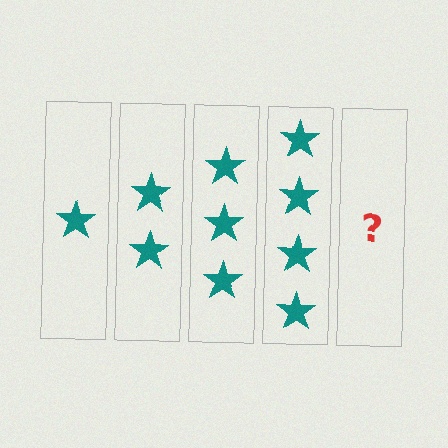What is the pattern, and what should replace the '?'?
The pattern is that each step adds one more star. The '?' should be 5 stars.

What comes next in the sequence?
The next element should be 5 stars.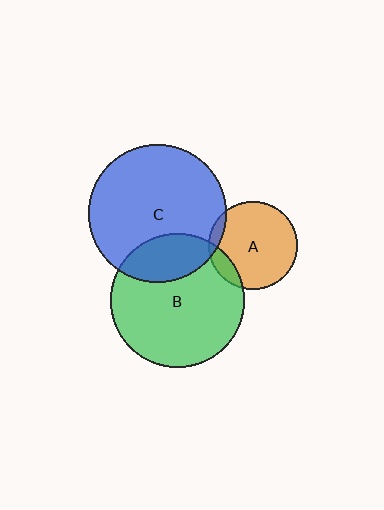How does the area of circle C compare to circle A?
Approximately 2.4 times.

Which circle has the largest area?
Circle C (blue).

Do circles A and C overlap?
Yes.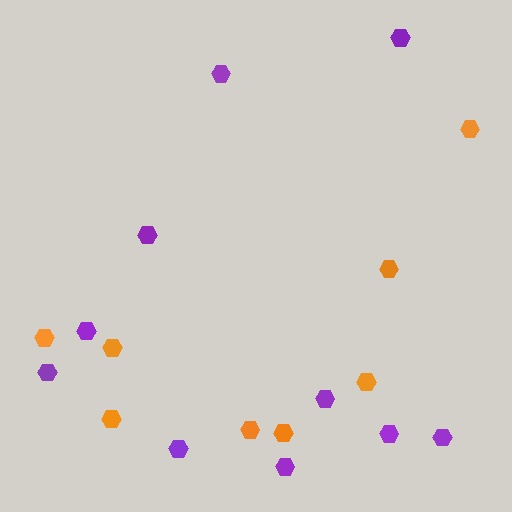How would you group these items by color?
There are 2 groups: one group of purple hexagons (10) and one group of orange hexagons (8).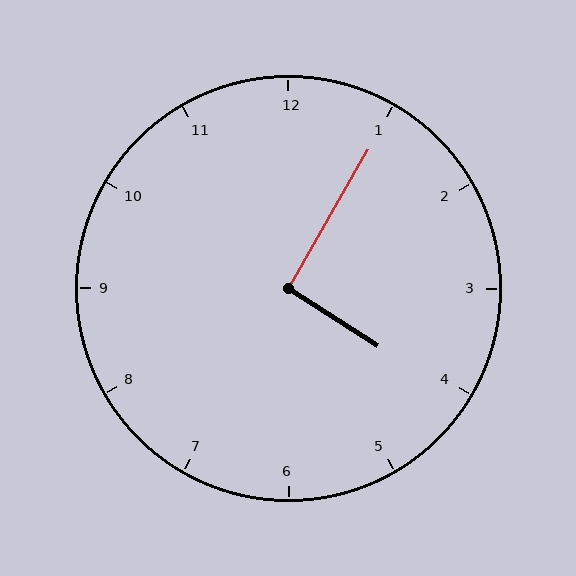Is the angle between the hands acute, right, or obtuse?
It is right.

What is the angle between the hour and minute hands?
Approximately 92 degrees.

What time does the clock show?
4:05.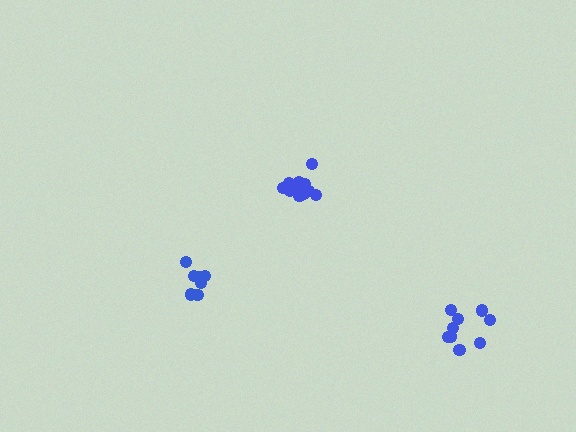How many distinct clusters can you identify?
There are 3 distinct clusters.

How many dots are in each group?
Group 1: 12 dots, Group 2: 7 dots, Group 3: 9 dots (28 total).